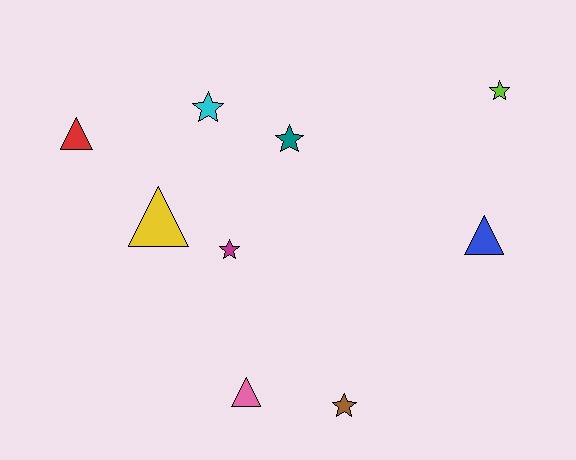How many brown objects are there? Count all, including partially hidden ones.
There is 1 brown object.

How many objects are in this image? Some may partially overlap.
There are 9 objects.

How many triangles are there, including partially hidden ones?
There are 4 triangles.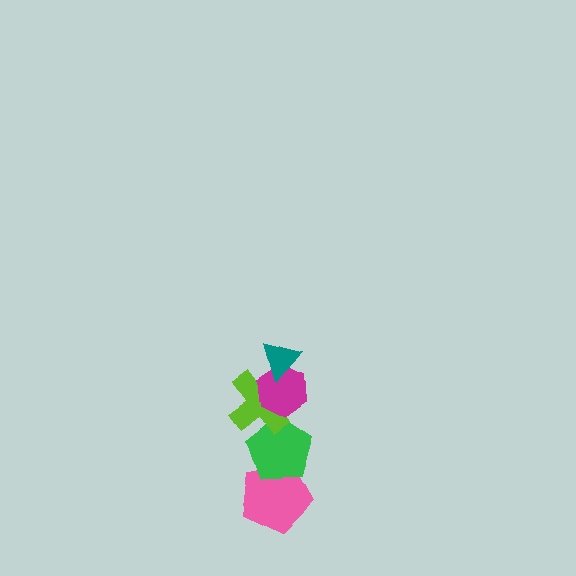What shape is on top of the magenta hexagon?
The teal triangle is on top of the magenta hexagon.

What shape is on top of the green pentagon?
The lime cross is on top of the green pentagon.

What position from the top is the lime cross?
The lime cross is 3rd from the top.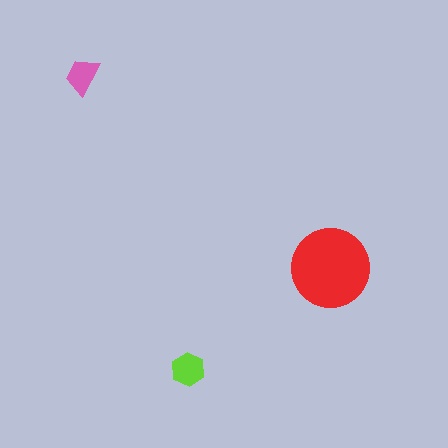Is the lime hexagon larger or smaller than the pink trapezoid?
Larger.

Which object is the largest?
The red circle.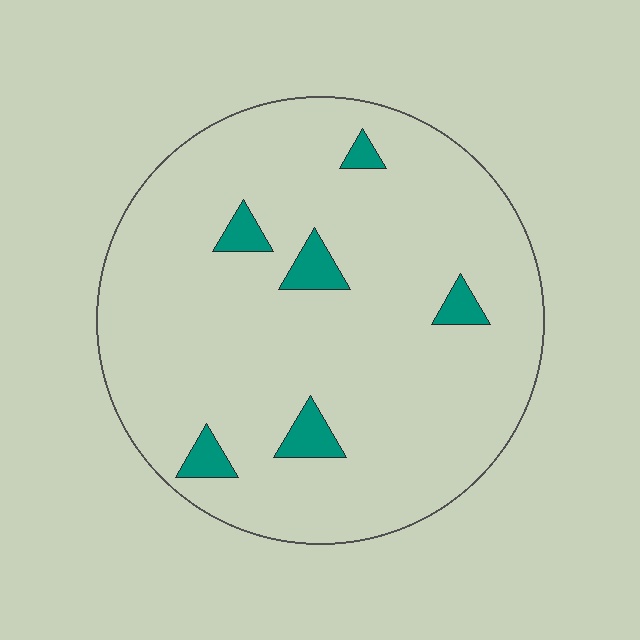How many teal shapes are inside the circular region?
6.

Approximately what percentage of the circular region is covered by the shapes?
Approximately 5%.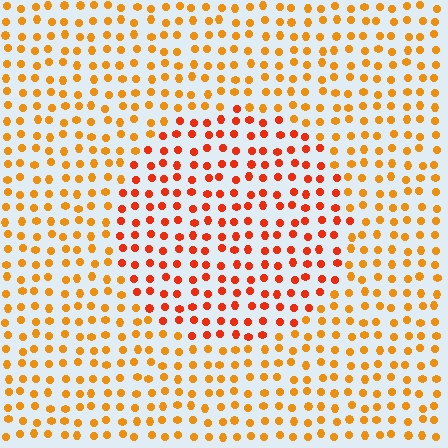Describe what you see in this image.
The image is filled with small orange elements in a uniform arrangement. A circle-shaped region is visible where the elements are tinted to a slightly different hue, forming a subtle color boundary.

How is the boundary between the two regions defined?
The boundary is defined purely by a slight shift in hue (about 27 degrees). Spacing, size, and orientation are identical on both sides.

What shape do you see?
I see a circle.